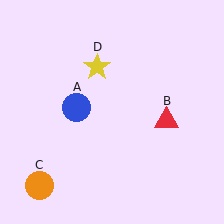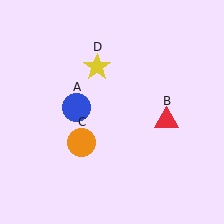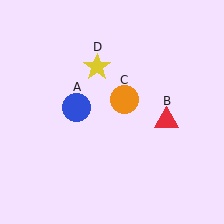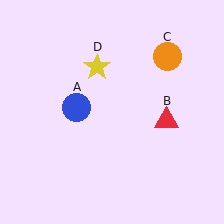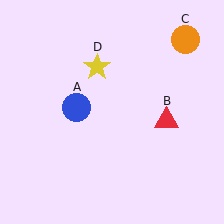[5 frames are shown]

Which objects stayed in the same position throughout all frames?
Blue circle (object A) and red triangle (object B) and yellow star (object D) remained stationary.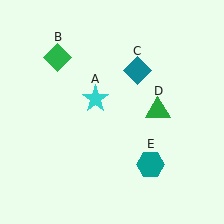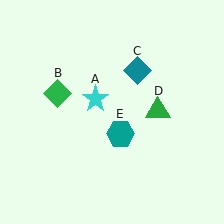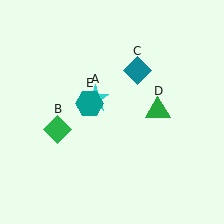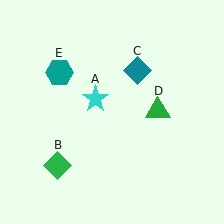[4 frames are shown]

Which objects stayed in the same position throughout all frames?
Cyan star (object A) and teal diamond (object C) and green triangle (object D) remained stationary.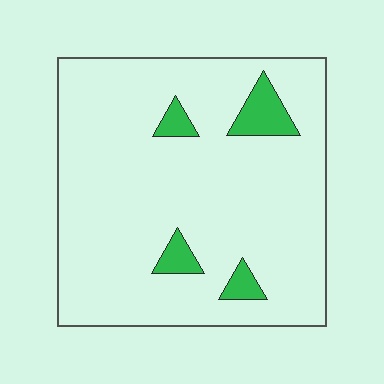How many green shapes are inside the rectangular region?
4.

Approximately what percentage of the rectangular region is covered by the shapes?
Approximately 10%.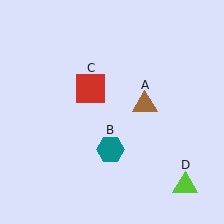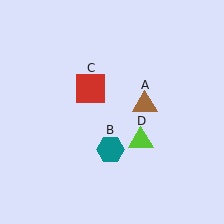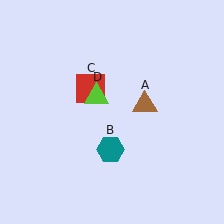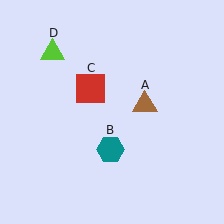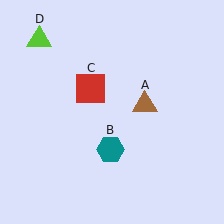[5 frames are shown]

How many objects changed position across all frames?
1 object changed position: lime triangle (object D).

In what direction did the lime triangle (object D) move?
The lime triangle (object D) moved up and to the left.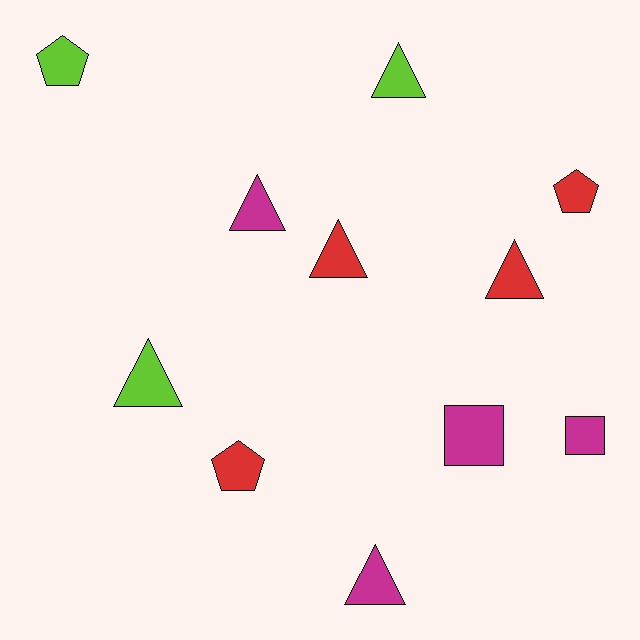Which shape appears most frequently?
Triangle, with 6 objects.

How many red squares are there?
There are no red squares.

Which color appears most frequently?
Red, with 4 objects.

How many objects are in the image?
There are 11 objects.